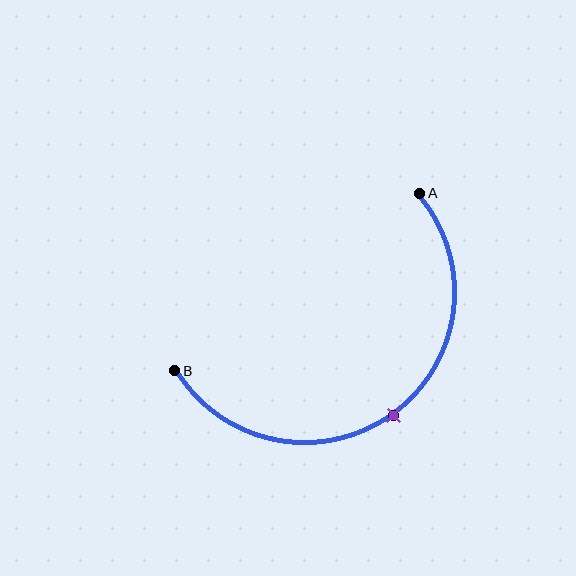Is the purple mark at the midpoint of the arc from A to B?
Yes. The purple mark lies on the arc at equal arc-length from both A and B — it is the arc midpoint.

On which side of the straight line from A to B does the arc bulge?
The arc bulges below and to the right of the straight line connecting A and B.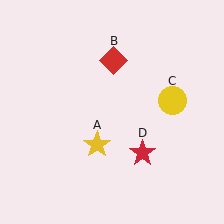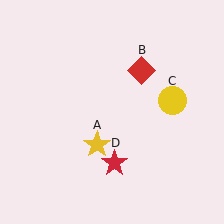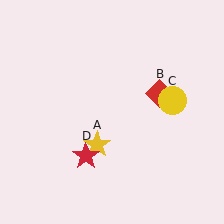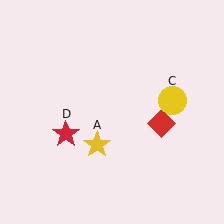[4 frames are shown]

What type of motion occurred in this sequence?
The red diamond (object B), red star (object D) rotated clockwise around the center of the scene.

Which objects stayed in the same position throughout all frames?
Yellow star (object A) and yellow circle (object C) remained stationary.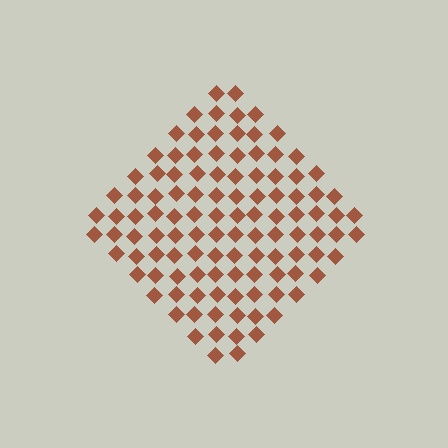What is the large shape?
The large shape is a diamond.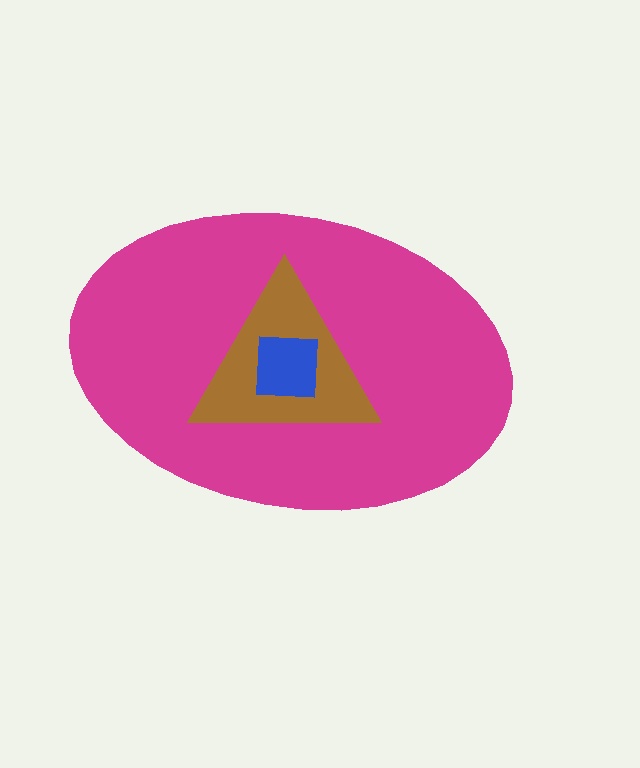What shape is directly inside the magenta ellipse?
The brown triangle.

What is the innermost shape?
The blue square.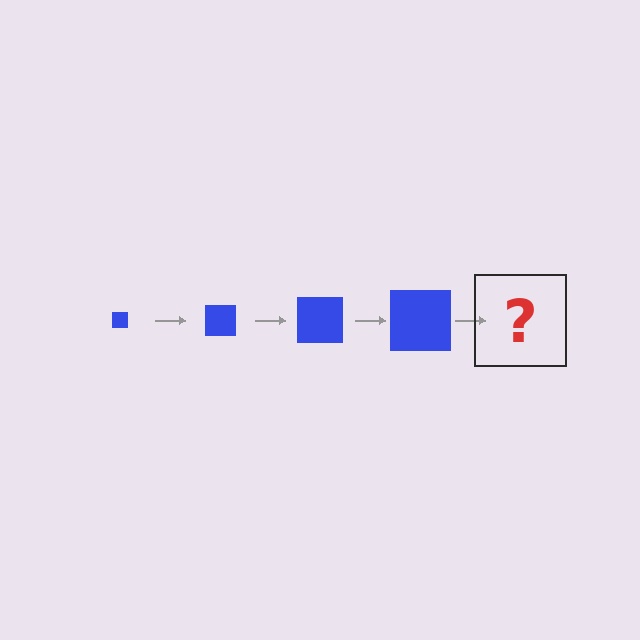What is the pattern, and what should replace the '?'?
The pattern is that the square gets progressively larger each step. The '?' should be a blue square, larger than the previous one.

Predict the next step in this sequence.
The next step is a blue square, larger than the previous one.